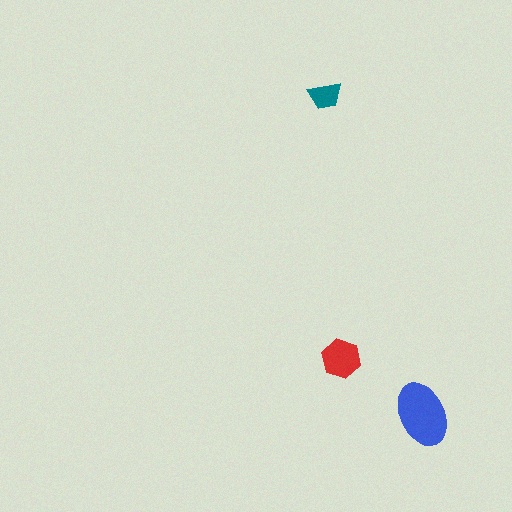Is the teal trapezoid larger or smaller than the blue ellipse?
Smaller.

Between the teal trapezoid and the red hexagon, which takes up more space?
The red hexagon.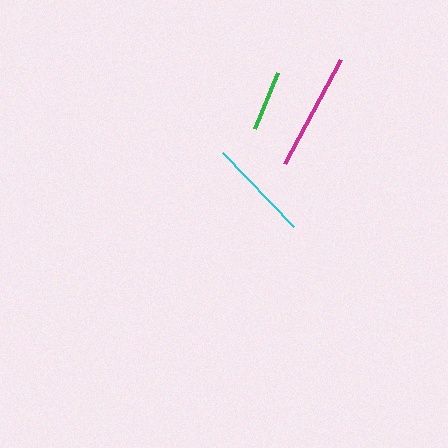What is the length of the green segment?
The green segment is approximately 61 pixels long.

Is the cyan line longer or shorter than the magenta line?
The magenta line is longer than the cyan line.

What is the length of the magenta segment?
The magenta segment is approximately 118 pixels long.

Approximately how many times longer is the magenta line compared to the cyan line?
The magenta line is approximately 1.2 times the length of the cyan line.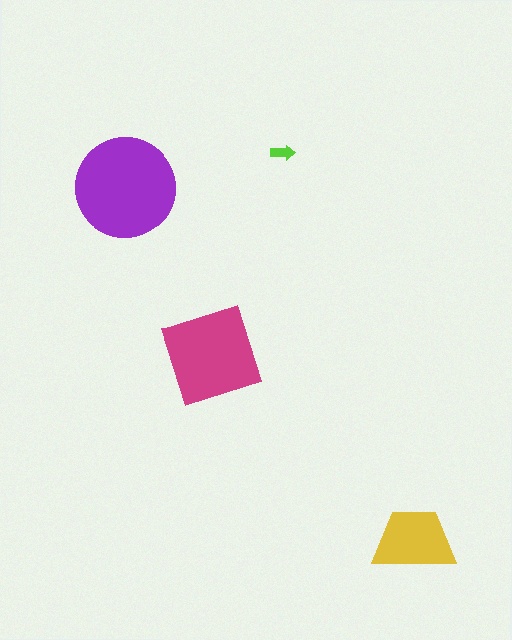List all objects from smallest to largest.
The lime arrow, the yellow trapezoid, the magenta diamond, the purple circle.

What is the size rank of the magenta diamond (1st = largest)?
2nd.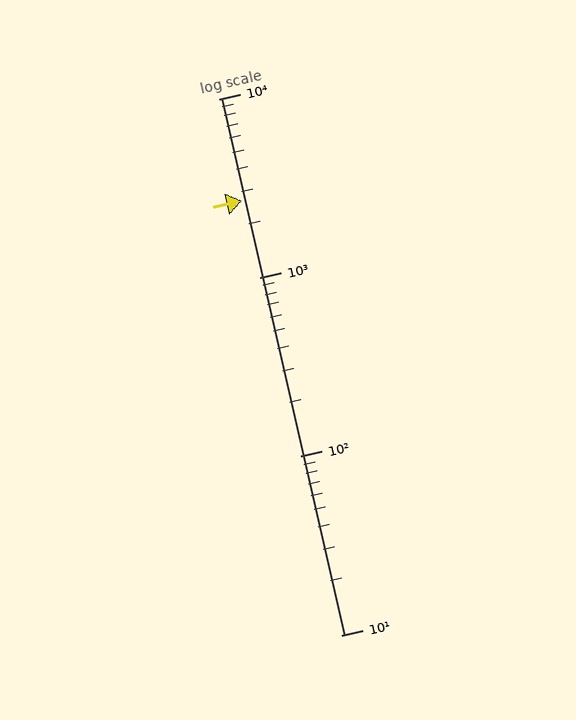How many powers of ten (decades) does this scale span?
The scale spans 3 decades, from 10 to 10000.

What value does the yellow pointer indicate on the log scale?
The pointer indicates approximately 2700.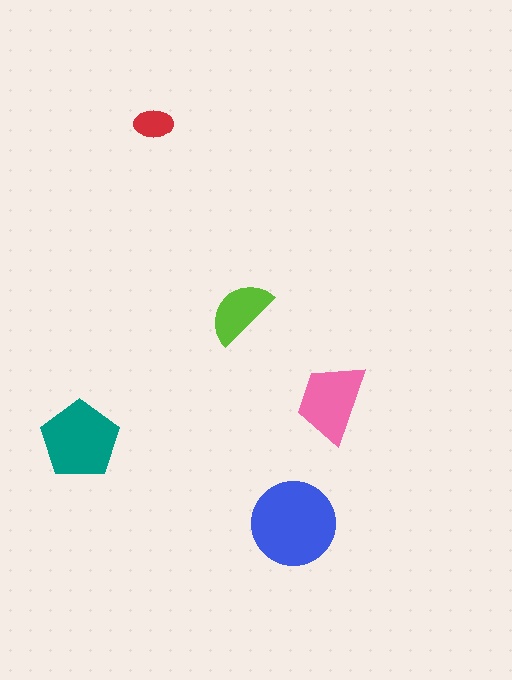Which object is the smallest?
The red ellipse.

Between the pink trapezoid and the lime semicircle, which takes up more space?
The pink trapezoid.